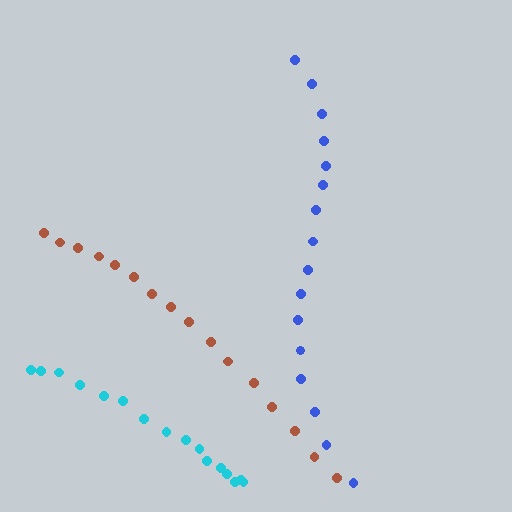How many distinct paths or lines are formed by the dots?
There are 3 distinct paths.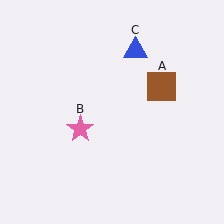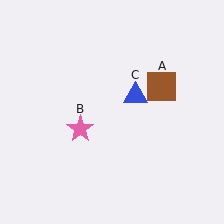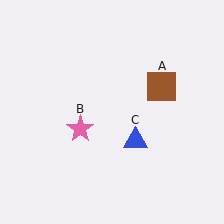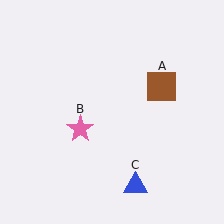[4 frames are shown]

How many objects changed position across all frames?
1 object changed position: blue triangle (object C).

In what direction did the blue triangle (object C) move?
The blue triangle (object C) moved down.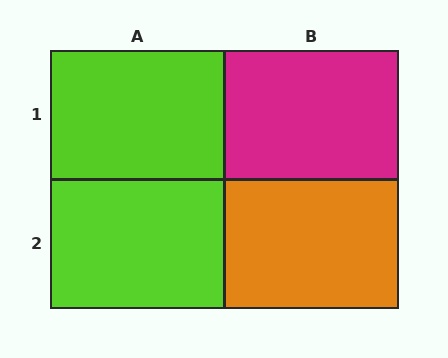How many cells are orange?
1 cell is orange.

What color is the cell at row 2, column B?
Orange.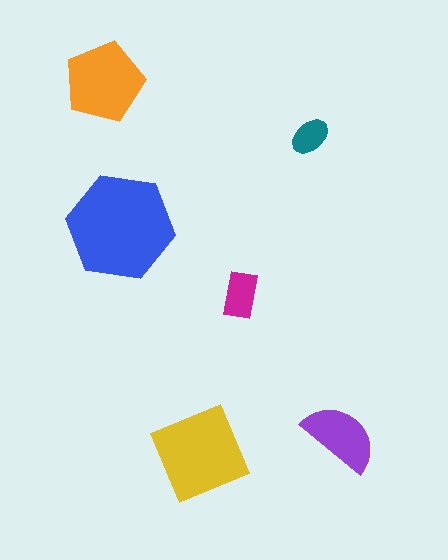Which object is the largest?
The blue hexagon.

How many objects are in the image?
There are 6 objects in the image.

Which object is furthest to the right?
The purple semicircle is rightmost.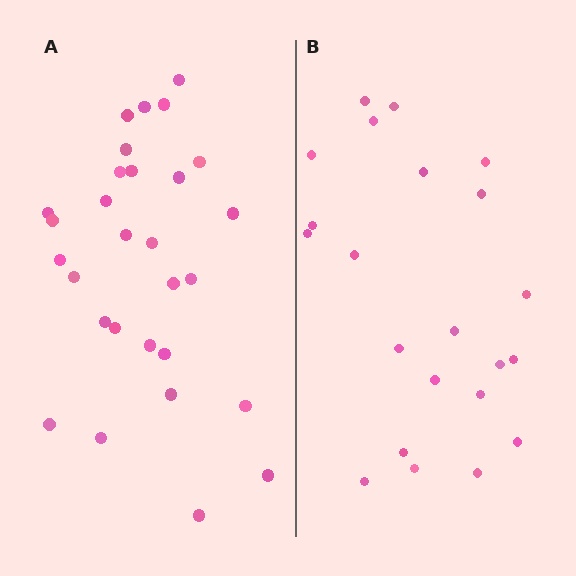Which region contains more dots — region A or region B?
Region A (the left region) has more dots.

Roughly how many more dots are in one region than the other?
Region A has roughly 8 or so more dots than region B.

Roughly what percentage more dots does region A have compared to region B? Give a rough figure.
About 30% more.